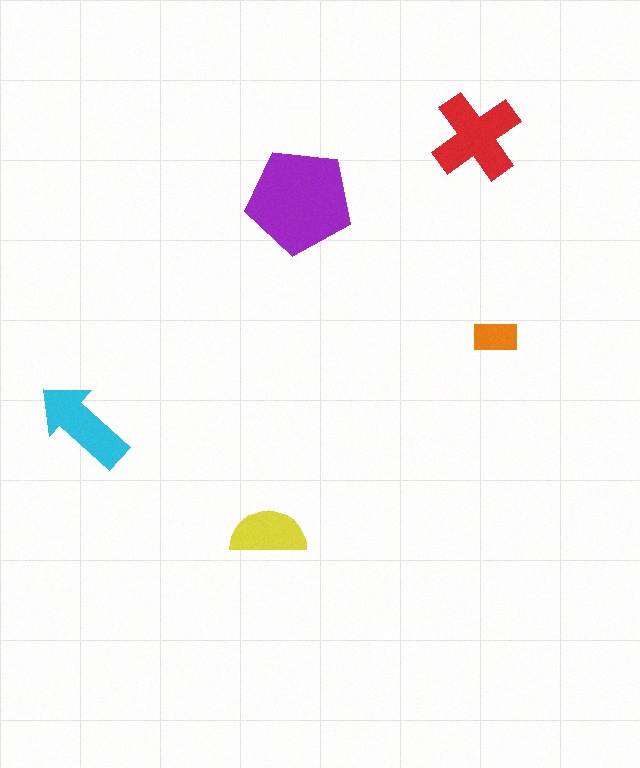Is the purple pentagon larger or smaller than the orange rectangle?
Larger.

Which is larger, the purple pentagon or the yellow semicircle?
The purple pentagon.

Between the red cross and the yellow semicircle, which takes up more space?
The red cross.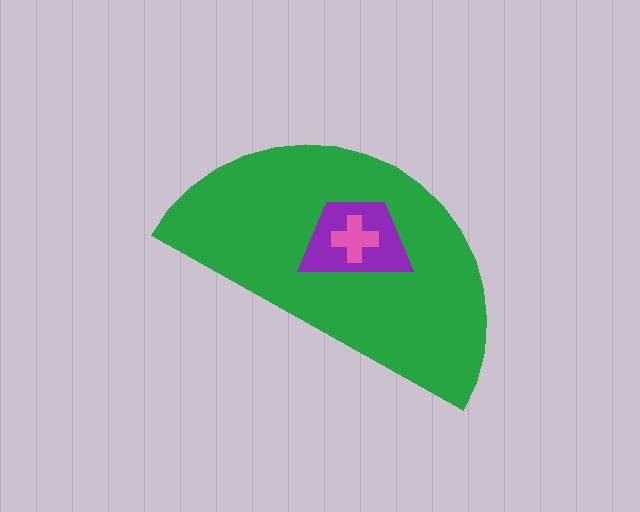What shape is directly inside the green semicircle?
The purple trapezoid.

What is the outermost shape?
The green semicircle.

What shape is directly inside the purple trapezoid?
The pink cross.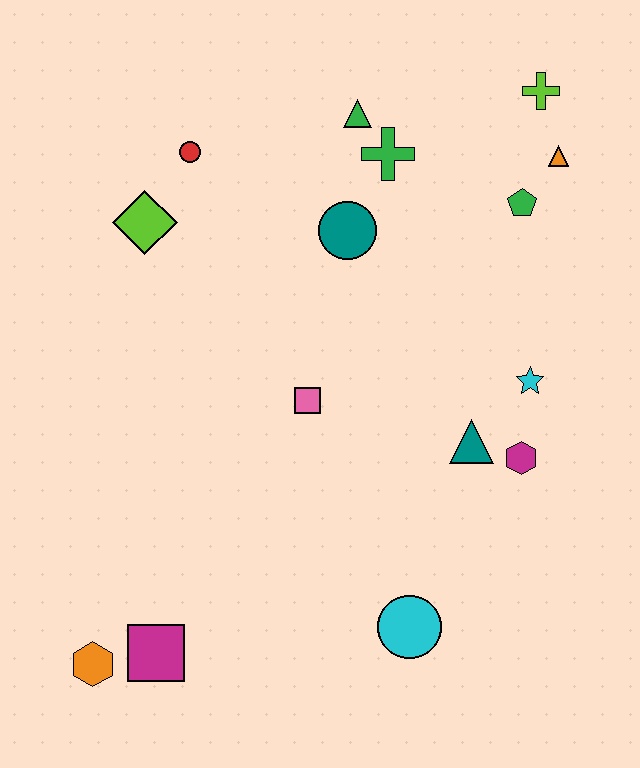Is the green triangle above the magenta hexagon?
Yes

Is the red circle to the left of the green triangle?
Yes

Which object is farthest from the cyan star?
The orange hexagon is farthest from the cyan star.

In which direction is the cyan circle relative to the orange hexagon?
The cyan circle is to the right of the orange hexagon.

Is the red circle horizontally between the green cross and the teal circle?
No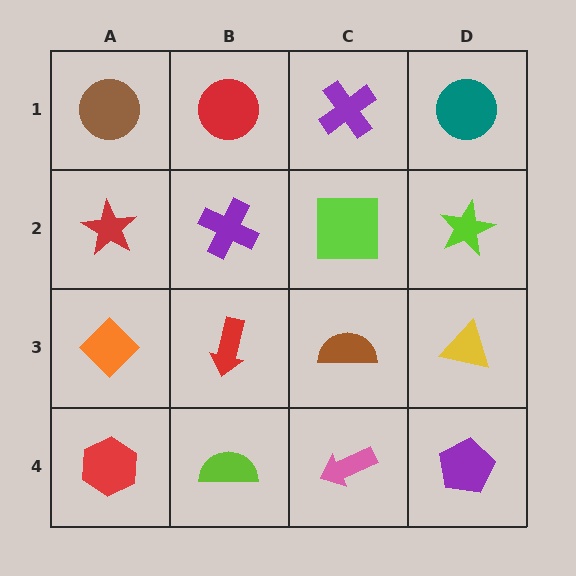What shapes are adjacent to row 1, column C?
A lime square (row 2, column C), a red circle (row 1, column B), a teal circle (row 1, column D).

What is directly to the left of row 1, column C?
A red circle.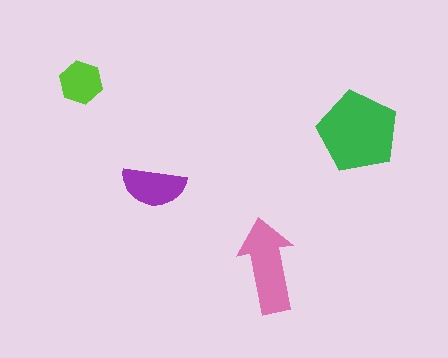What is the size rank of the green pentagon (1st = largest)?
1st.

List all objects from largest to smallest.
The green pentagon, the pink arrow, the purple semicircle, the lime hexagon.